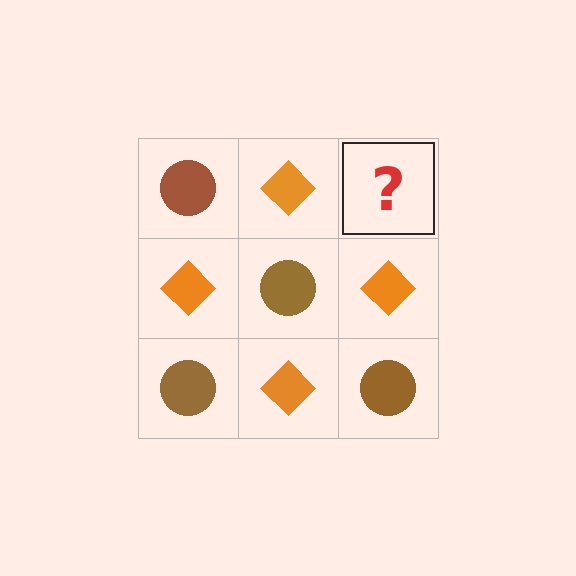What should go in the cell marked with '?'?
The missing cell should contain a brown circle.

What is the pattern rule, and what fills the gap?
The rule is that it alternates brown circle and orange diamond in a checkerboard pattern. The gap should be filled with a brown circle.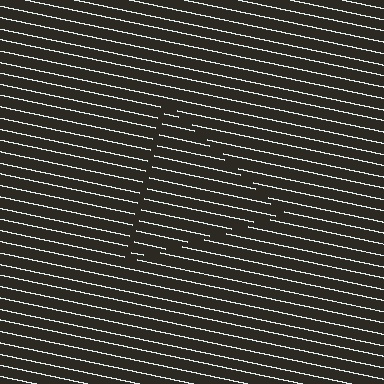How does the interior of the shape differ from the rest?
The interior of the shape contains the same grating, shifted by half a period — the contour is defined by the phase discontinuity where line-ends from the inner and outer gratings abut.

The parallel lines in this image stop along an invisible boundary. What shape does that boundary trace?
An illusory triangle. The interior of the shape contains the same grating, shifted by half a period — the contour is defined by the phase discontinuity where line-ends from the inner and outer gratings abut.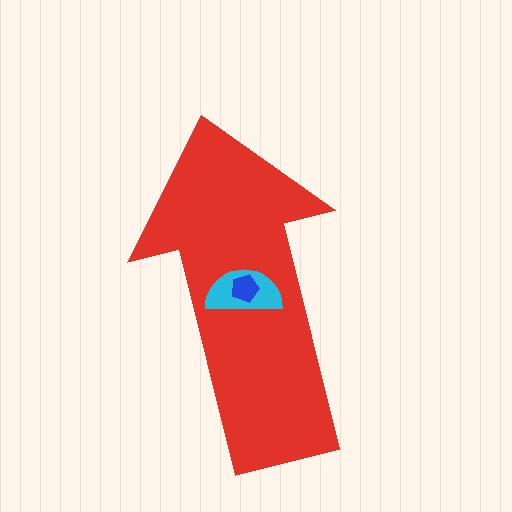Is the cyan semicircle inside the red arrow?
Yes.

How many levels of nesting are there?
3.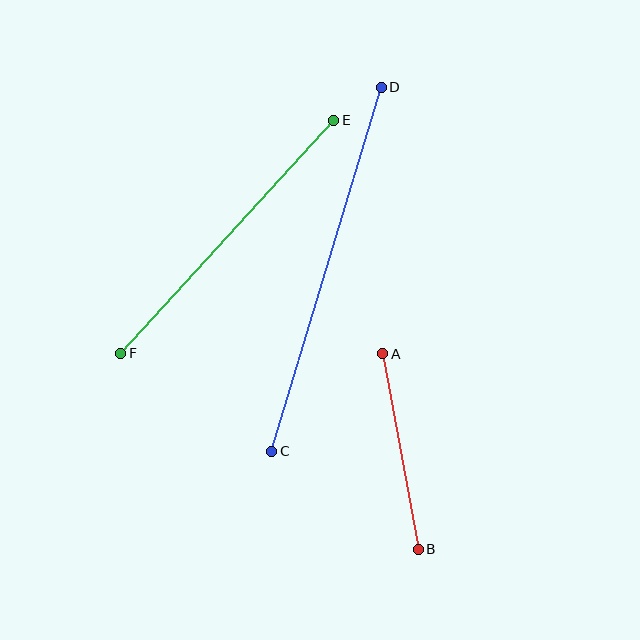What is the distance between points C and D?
The distance is approximately 380 pixels.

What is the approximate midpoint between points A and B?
The midpoint is at approximately (401, 451) pixels.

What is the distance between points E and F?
The distance is approximately 316 pixels.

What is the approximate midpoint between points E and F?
The midpoint is at approximately (227, 237) pixels.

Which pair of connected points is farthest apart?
Points C and D are farthest apart.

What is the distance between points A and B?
The distance is approximately 199 pixels.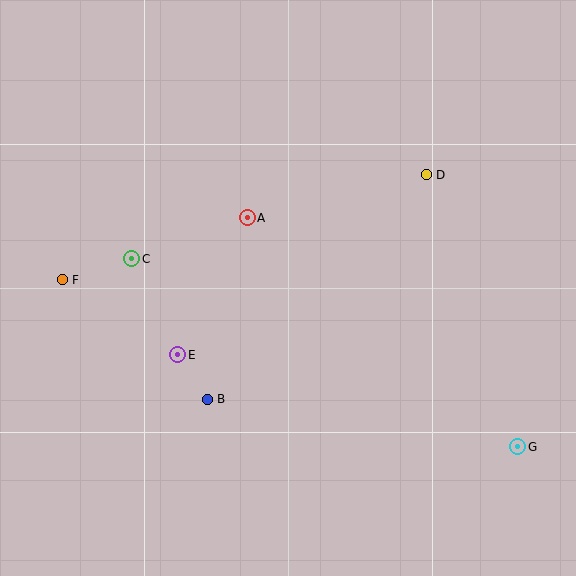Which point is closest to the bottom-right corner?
Point G is closest to the bottom-right corner.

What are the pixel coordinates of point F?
Point F is at (62, 280).